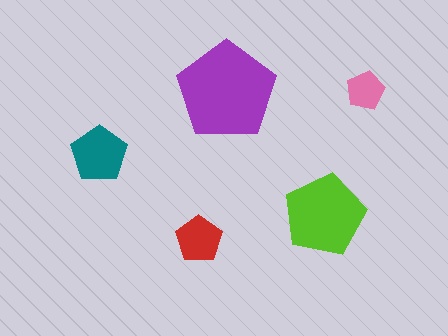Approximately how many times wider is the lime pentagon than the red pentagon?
About 1.5 times wider.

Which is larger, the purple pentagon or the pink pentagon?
The purple one.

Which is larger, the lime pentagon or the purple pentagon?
The purple one.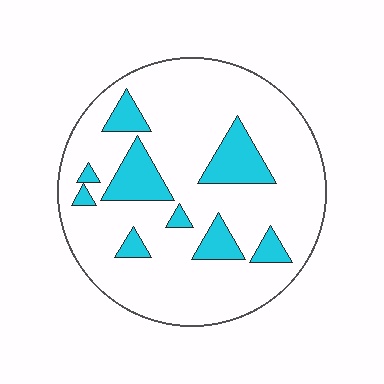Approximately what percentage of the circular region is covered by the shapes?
Approximately 20%.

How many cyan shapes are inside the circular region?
9.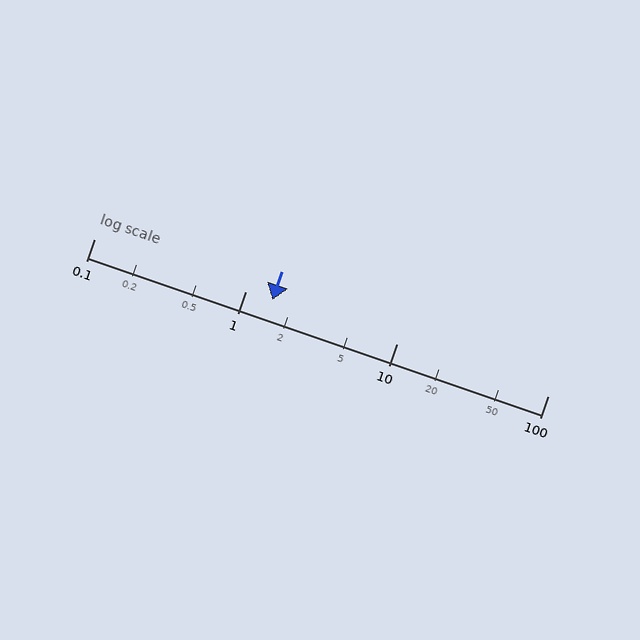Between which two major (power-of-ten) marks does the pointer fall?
The pointer is between 1 and 10.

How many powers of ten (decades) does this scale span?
The scale spans 3 decades, from 0.1 to 100.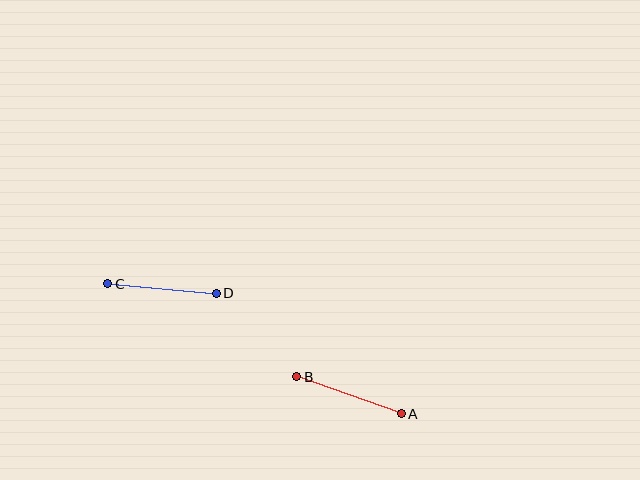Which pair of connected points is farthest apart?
Points A and B are farthest apart.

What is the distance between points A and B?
The distance is approximately 111 pixels.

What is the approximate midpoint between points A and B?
The midpoint is at approximately (349, 395) pixels.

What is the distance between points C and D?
The distance is approximately 109 pixels.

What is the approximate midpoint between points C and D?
The midpoint is at approximately (162, 289) pixels.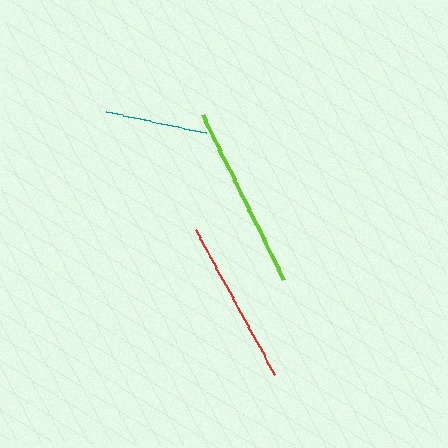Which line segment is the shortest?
The teal line is the shortest at approximately 103 pixels.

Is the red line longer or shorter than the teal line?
The red line is longer than the teal line.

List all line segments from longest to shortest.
From longest to shortest: lime, red, teal.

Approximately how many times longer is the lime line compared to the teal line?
The lime line is approximately 1.8 times the length of the teal line.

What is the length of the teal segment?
The teal segment is approximately 103 pixels long.